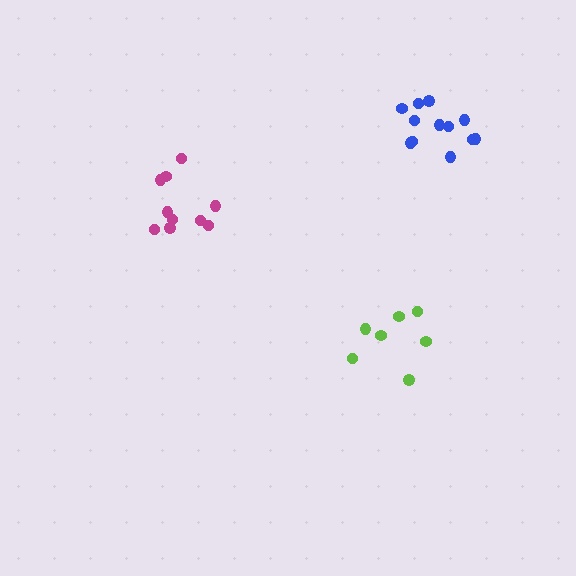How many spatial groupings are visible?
There are 3 spatial groupings.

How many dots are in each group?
Group 1: 7 dots, Group 2: 10 dots, Group 3: 12 dots (29 total).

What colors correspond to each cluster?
The clusters are colored: lime, magenta, blue.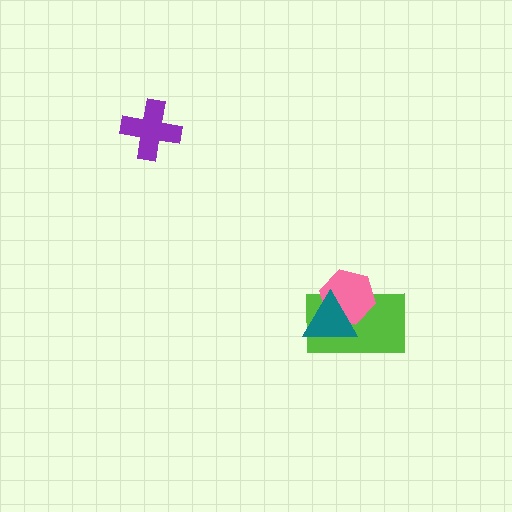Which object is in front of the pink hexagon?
The teal triangle is in front of the pink hexagon.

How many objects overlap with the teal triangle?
2 objects overlap with the teal triangle.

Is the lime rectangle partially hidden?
Yes, it is partially covered by another shape.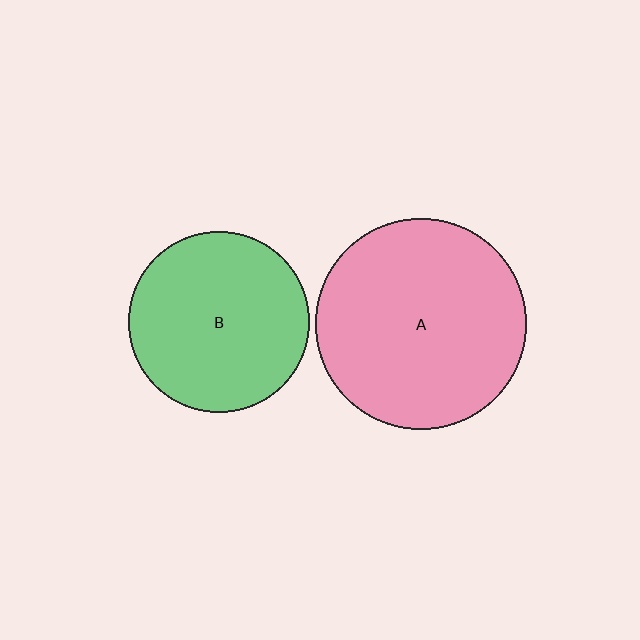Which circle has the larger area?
Circle A (pink).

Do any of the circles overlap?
No, none of the circles overlap.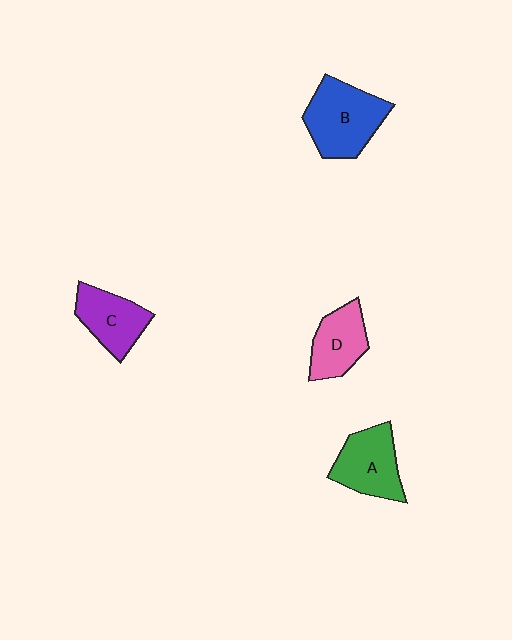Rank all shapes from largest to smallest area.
From largest to smallest: B (blue), A (green), C (purple), D (pink).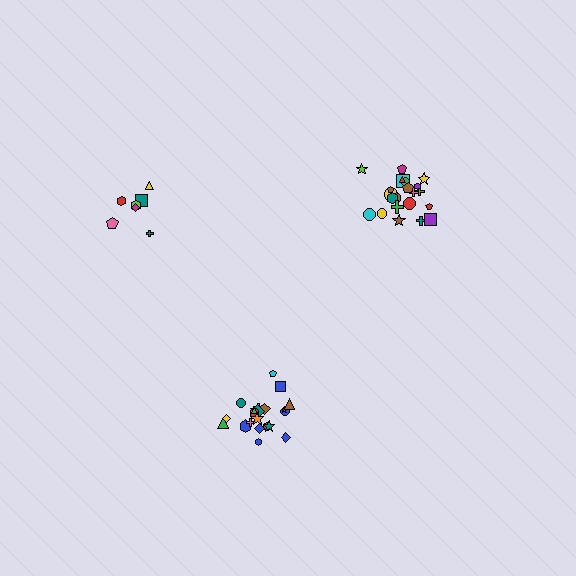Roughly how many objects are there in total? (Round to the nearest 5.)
Roughly 50 objects in total.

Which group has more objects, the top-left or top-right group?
The top-right group.